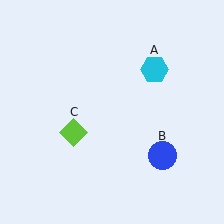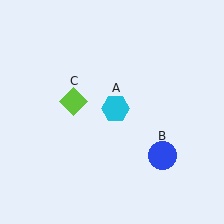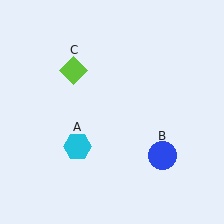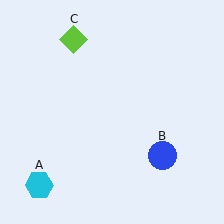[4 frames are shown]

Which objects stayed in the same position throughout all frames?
Blue circle (object B) remained stationary.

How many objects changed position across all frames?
2 objects changed position: cyan hexagon (object A), lime diamond (object C).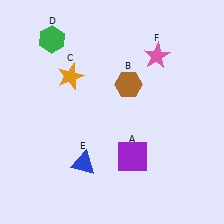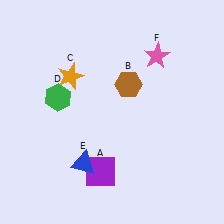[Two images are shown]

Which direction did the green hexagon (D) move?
The green hexagon (D) moved down.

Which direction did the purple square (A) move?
The purple square (A) moved left.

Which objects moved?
The objects that moved are: the purple square (A), the green hexagon (D).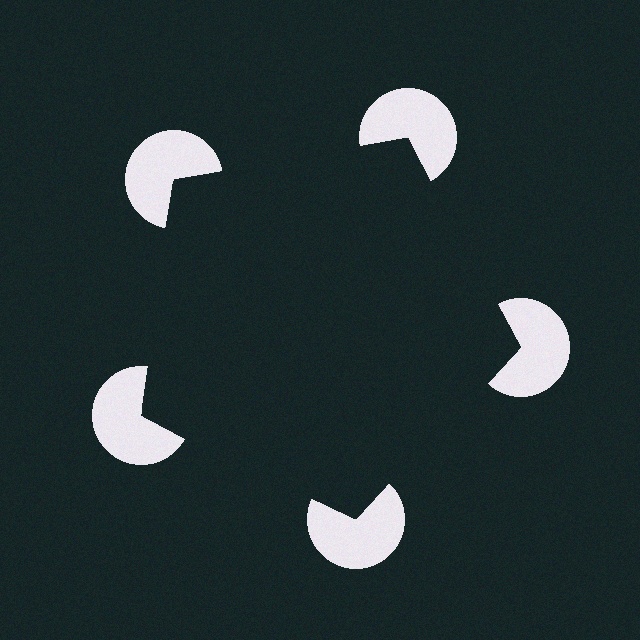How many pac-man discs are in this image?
There are 5 — one at each vertex of the illusory pentagon.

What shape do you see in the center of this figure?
An illusory pentagon — its edges are inferred from the aligned wedge cuts in the pac-man discs, not physically drawn.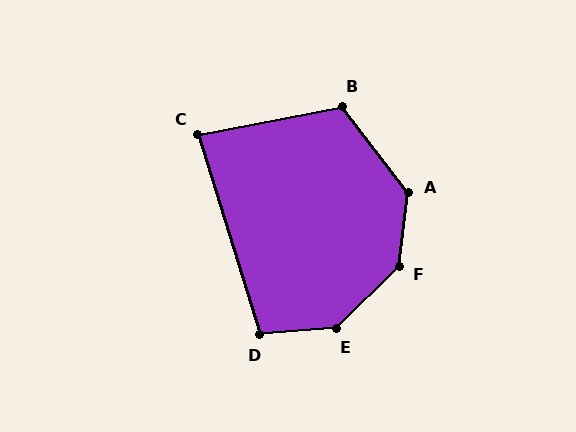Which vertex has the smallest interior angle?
C, at approximately 84 degrees.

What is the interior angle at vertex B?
Approximately 117 degrees (obtuse).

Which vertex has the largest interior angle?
F, at approximately 141 degrees.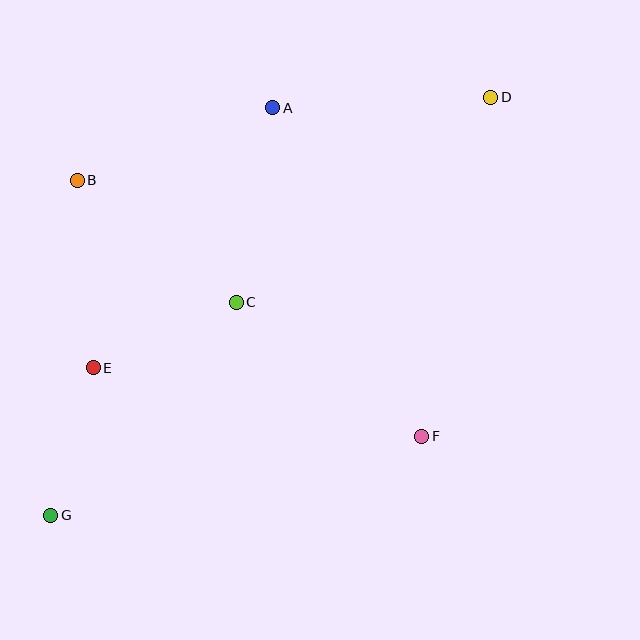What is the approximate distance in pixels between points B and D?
The distance between B and D is approximately 422 pixels.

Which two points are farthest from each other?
Points D and G are farthest from each other.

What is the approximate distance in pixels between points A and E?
The distance between A and E is approximately 316 pixels.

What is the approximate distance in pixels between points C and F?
The distance between C and F is approximately 229 pixels.